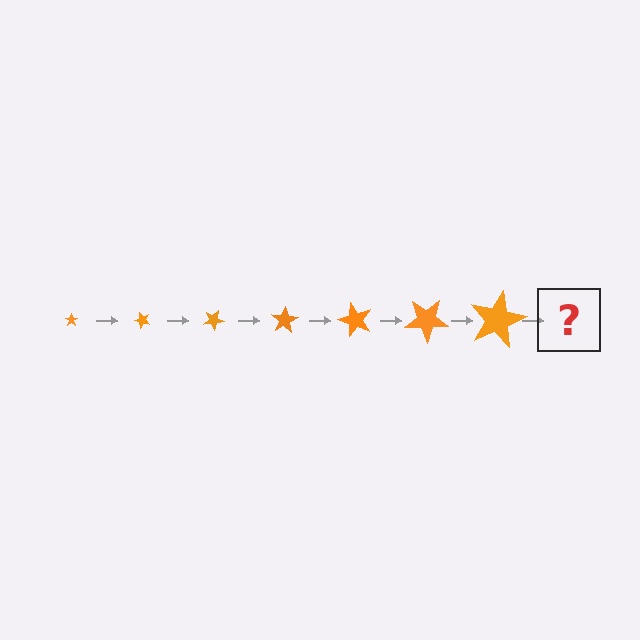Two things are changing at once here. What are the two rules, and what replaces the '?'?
The two rules are that the star grows larger each step and it rotates 50 degrees each step. The '?' should be a star, larger than the previous one and rotated 350 degrees from the start.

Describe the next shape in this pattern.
It should be a star, larger than the previous one and rotated 350 degrees from the start.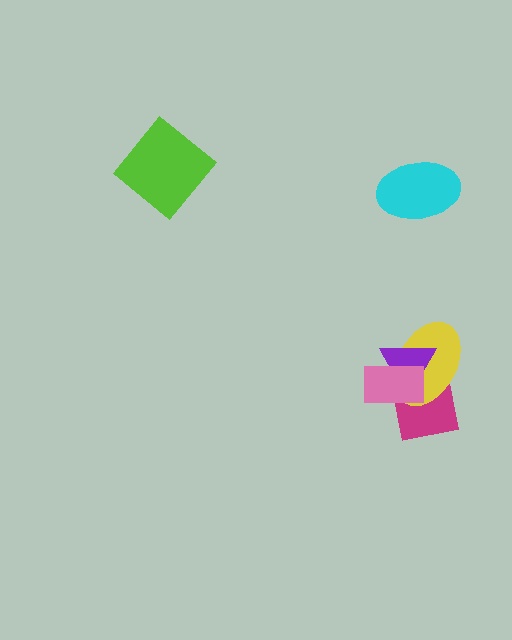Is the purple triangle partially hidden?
Yes, it is partially covered by another shape.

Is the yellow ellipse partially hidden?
Yes, it is partially covered by another shape.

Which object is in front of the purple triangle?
The pink rectangle is in front of the purple triangle.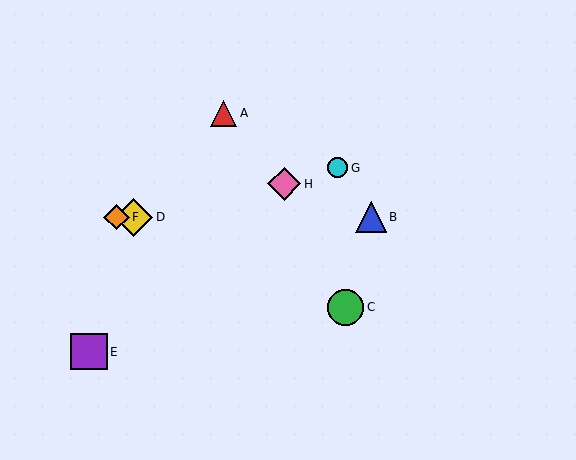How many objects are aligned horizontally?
3 objects (B, D, F) are aligned horizontally.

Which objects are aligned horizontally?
Objects B, D, F are aligned horizontally.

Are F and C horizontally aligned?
No, F is at y≈217 and C is at y≈307.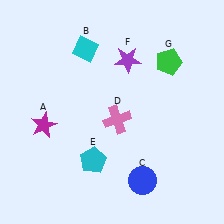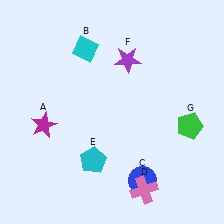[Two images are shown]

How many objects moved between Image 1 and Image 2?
2 objects moved between the two images.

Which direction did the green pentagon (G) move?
The green pentagon (G) moved down.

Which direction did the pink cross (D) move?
The pink cross (D) moved down.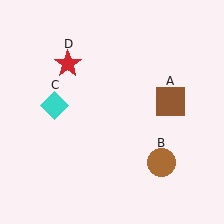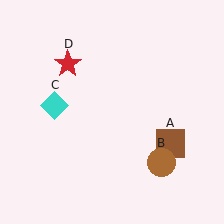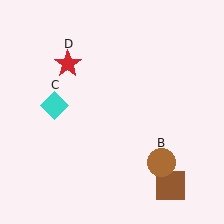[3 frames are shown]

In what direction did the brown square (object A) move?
The brown square (object A) moved down.